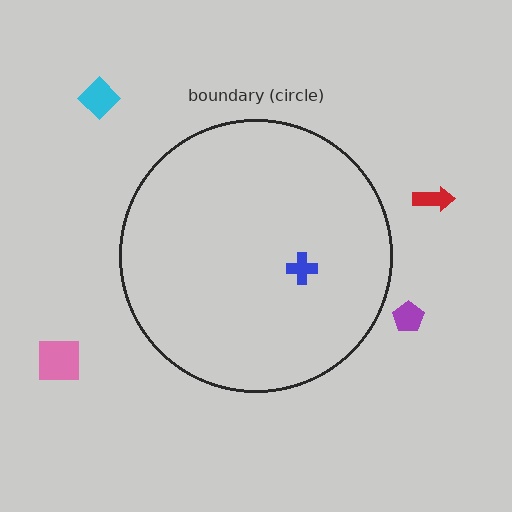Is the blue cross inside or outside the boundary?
Inside.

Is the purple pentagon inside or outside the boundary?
Outside.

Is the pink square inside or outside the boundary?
Outside.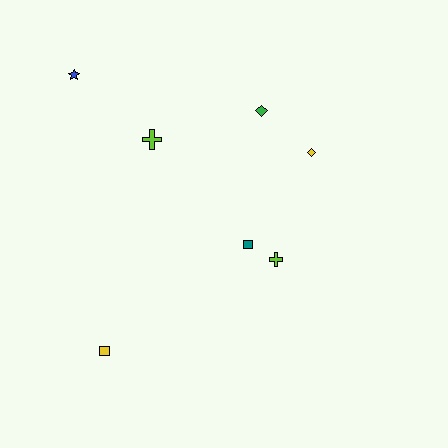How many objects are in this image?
There are 7 objects.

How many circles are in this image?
There are no circles.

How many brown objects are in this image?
There are no brown objects.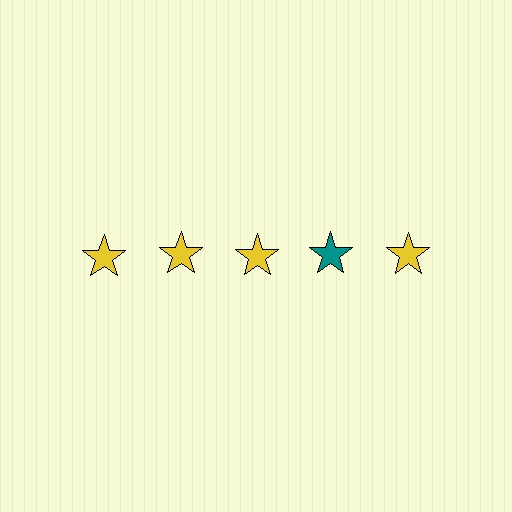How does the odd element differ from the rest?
It has a different color: teal instead of yellow.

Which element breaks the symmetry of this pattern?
The teal star in the top row, second from right column breaks the symmetry. All other shapes are yellow stars.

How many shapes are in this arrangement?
There are 5 shapes arranged in a grid pattern.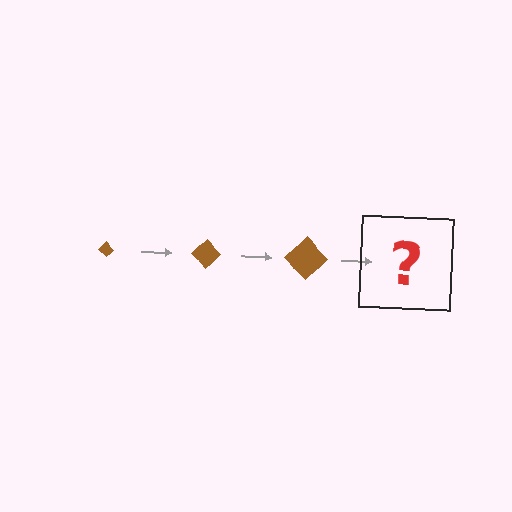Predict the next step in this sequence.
The next step is a brown diamond, larger than the previous one.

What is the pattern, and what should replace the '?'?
The pattern is that the diamond gets progressively larger each step. The '?' should be a brown diamond, larger than the previous one.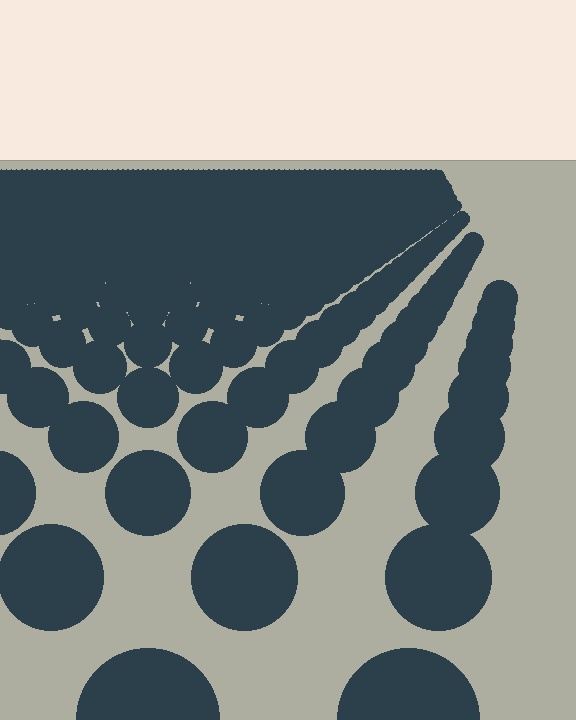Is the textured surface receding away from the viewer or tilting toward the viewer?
The surface is receding away from the viewer. Texture elements get smaller and denser toward the top.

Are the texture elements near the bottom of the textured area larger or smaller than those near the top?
Larger. Near the bottom, elements are closer to the viewer and appear at a bigger on-screen size.